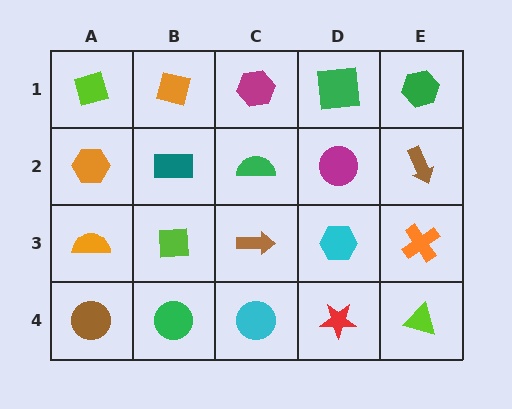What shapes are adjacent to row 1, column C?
A green semicircle (row 2, column C), an orange square (row 1, column B), a green square (row 1, column D).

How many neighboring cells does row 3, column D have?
4.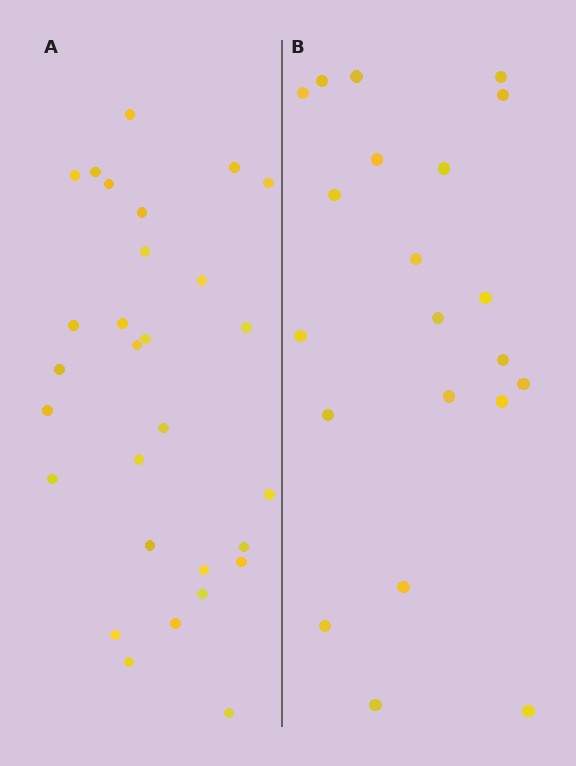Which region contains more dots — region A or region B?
Region A (the left region) has more dots.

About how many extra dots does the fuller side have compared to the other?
Region A has roughly 8 or so more dots than region B.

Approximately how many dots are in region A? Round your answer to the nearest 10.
About 30 dots. (The exact count is 29, which rounds to 30.)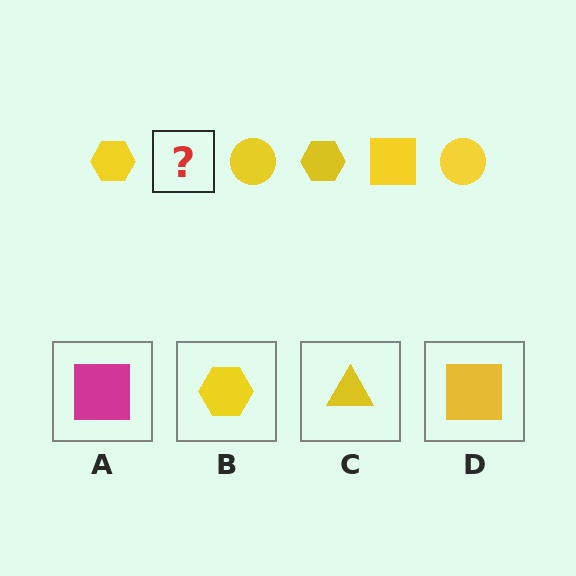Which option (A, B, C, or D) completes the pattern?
D.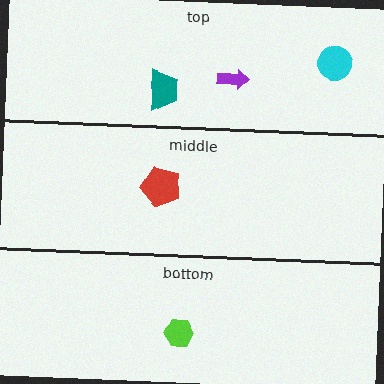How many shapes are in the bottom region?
1.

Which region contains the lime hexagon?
The bottom region.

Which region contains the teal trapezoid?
The top region.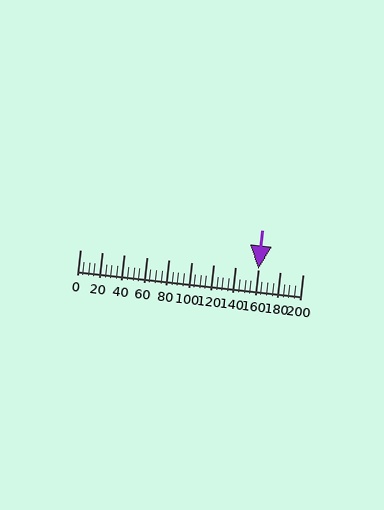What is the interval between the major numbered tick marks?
The major tick marks are spaced 20 units apart.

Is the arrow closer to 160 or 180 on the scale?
The arrow is closer to 160.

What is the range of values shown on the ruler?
The ruler shows values from 0 to 200.